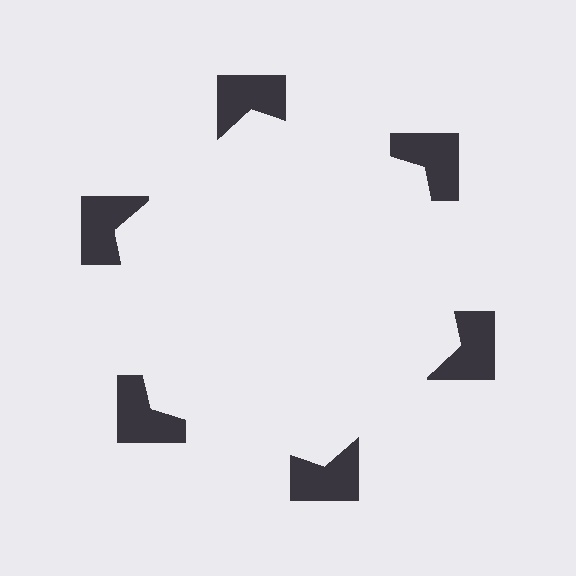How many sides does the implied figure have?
6 sides.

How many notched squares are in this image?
There are 6 — one at each vertex of the illusory hexagon.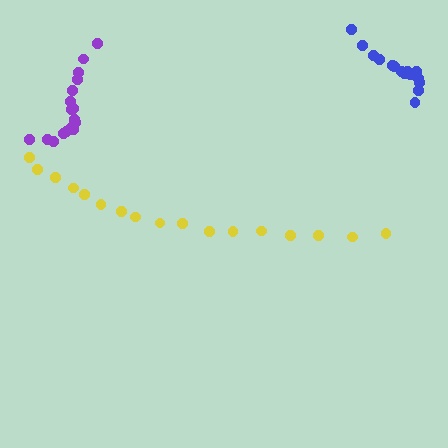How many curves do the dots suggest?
There are 3 distinct paths.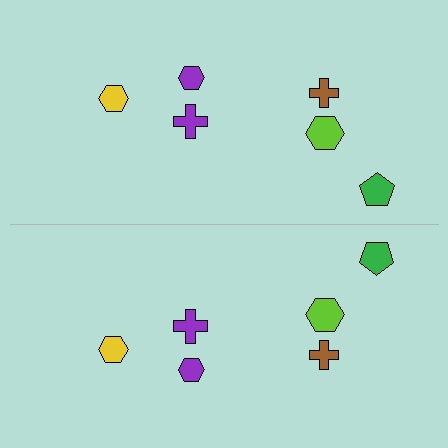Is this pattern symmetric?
Yes, this pattern has bilateral (reflection) symmetry.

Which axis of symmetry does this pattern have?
The pattern has a horizontal axis of symmetry running through the center of the image.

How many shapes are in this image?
There are 12 shapes in this image.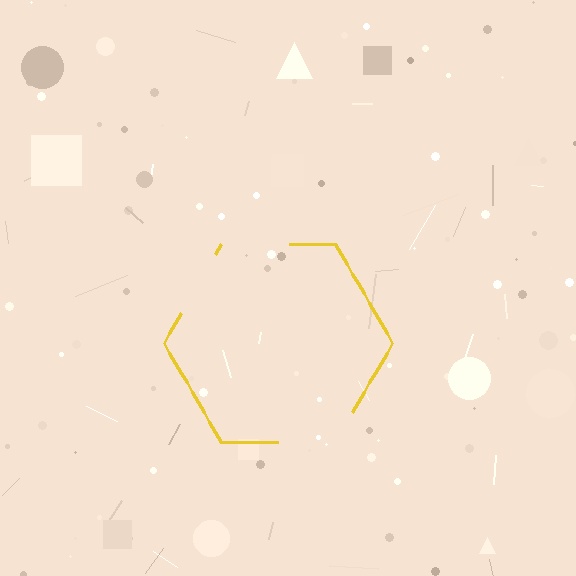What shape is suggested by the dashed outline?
The dashed outline suggests a hexagon.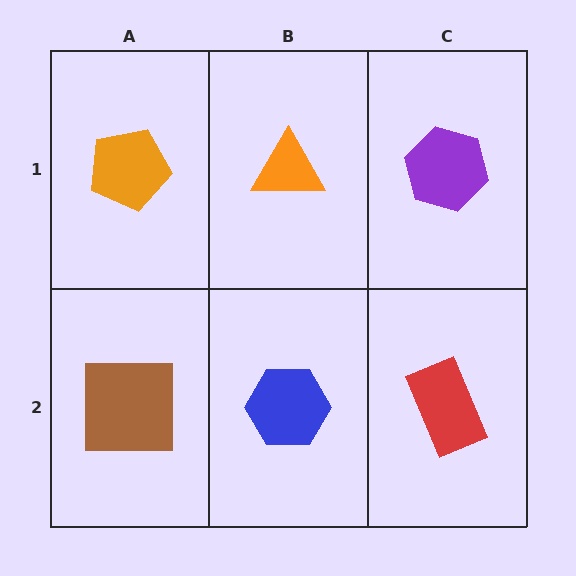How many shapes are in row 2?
3 shapes.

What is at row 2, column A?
A brown square.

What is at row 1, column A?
An orange pentagon.